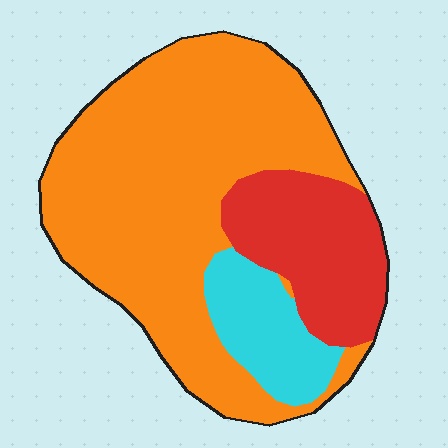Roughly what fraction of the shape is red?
Red covers roughly 20% of the shape.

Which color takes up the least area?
Cyan, at roughly 15%.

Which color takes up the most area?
Orange, at roughly 65%.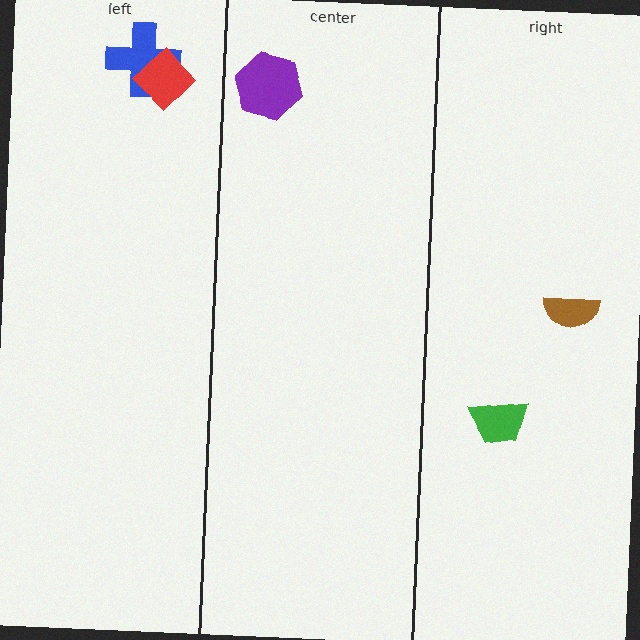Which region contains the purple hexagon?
The center region.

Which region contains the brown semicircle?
The right region.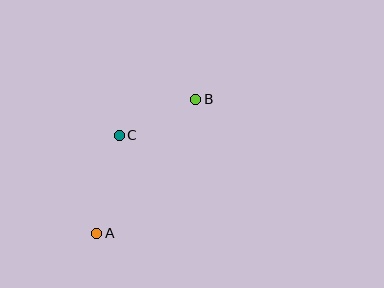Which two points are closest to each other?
Points B and C are closest to each other.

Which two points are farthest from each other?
Points A and B are farthest from each other.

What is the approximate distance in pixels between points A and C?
The distance between A and C is approximately 100 pixels.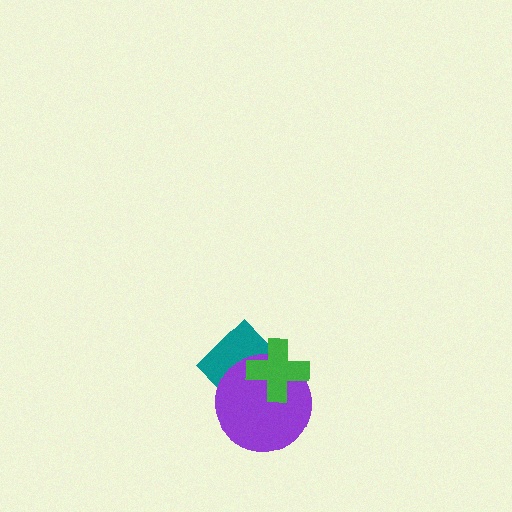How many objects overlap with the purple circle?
2 objects overlap with the purple circle.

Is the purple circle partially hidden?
Yes, it is partially covered by another shape.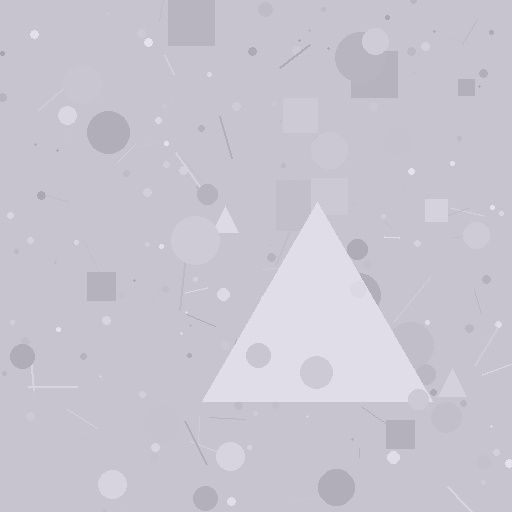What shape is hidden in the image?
A triangle is hidden in the image.